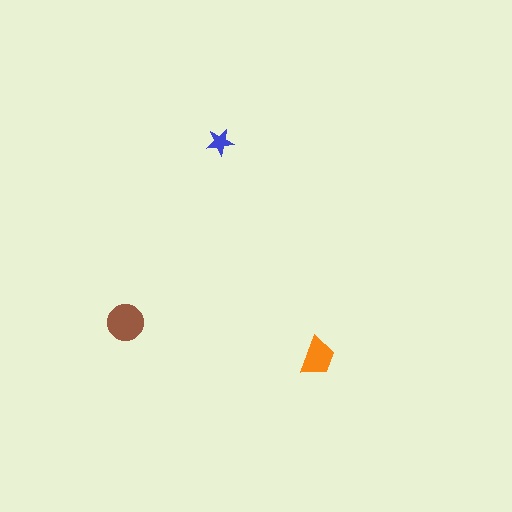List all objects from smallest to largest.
The blue star, the orange trapezoid, the brown circle.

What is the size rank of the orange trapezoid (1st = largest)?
2nd.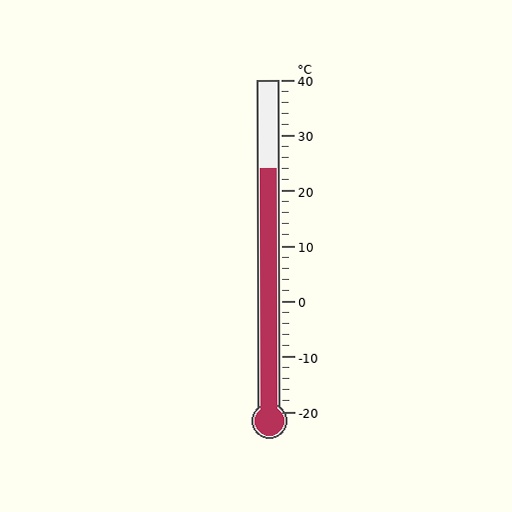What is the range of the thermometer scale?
The thermometer scale ranges from -20°C to 40°C.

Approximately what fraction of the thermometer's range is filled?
The thermometer is filled to approximately 75% of its range.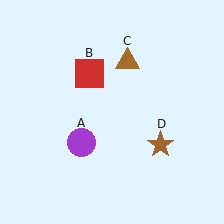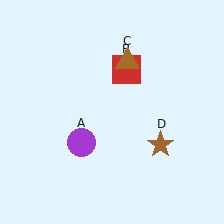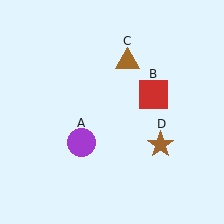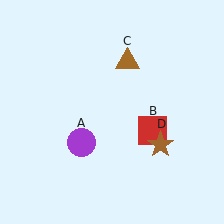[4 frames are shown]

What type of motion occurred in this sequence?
The red square (object B) rotated clockwise around the center of the scene.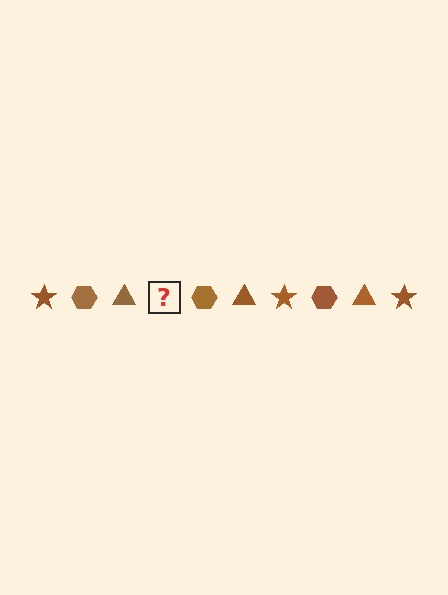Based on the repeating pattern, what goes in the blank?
The blank should be a brown star.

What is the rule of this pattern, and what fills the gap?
The rule is that the pattern cycles through star, hexagon, triangle shapes in brown. The gap should be filled with a brown star.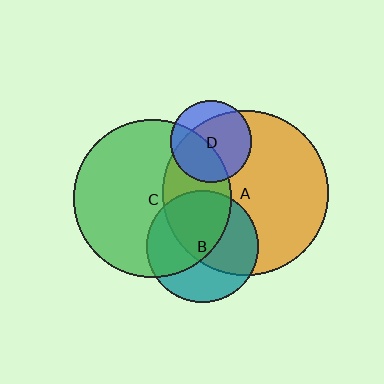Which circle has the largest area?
Circle A (orange).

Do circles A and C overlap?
Yes.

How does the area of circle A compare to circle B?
Approximately 2.2 times.